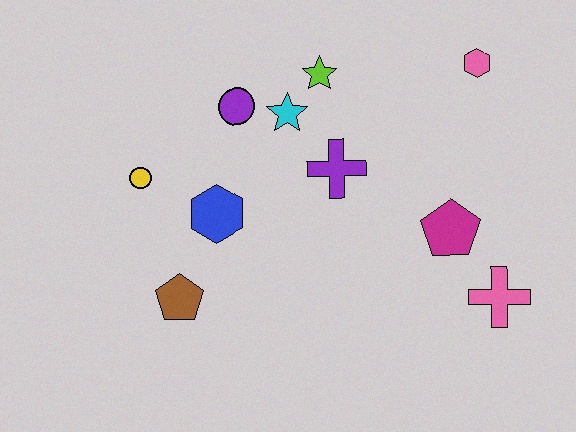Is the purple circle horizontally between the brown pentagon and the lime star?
Yes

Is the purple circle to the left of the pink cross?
Yes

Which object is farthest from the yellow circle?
The pink cross is farthest from the yellow circle.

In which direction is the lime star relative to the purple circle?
The lime star is to the right of the purple circle.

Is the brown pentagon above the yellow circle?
No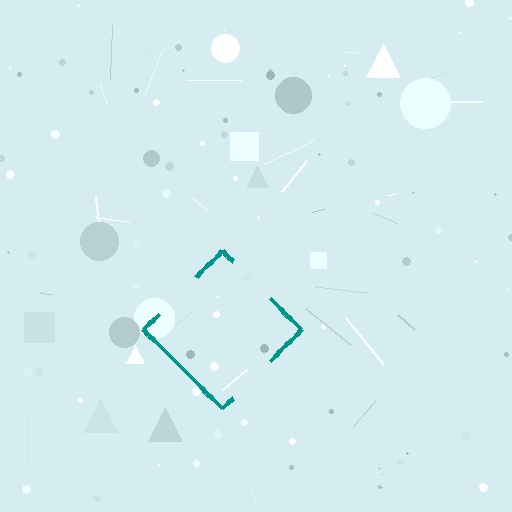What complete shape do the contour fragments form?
The contour fragments form a diamond.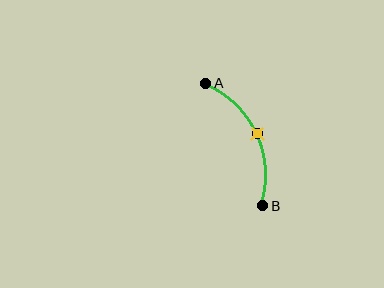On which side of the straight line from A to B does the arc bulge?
The arc bulges to the right of the straight line connecting A and B.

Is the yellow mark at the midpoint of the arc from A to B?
Yes. The yellow mark lies on the arc at equal arc-length from both A and B — it is the arc midpoint.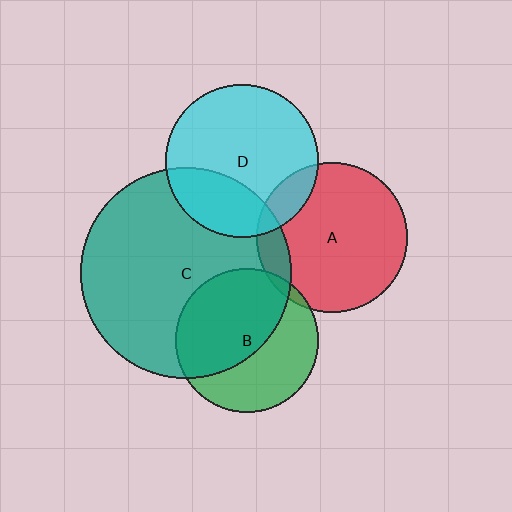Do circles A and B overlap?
Yes.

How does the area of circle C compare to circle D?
Approximately 1.9 times.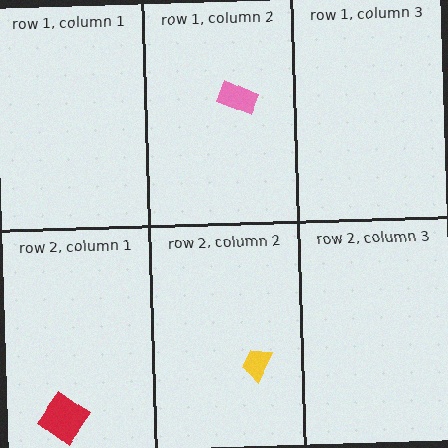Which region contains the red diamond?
The row 2, column 1 region.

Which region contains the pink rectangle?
The row 1, column 2 region.